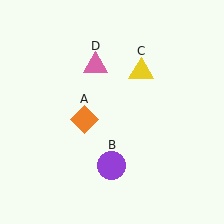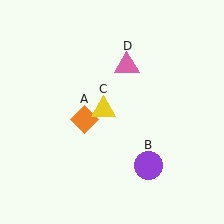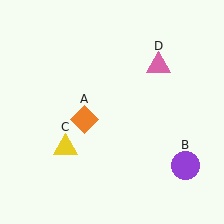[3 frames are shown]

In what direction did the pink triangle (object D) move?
The pink triangle (object D) moved right.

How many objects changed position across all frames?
3 objects changed position: purple circle (object B), yellow triangle (object C), pink triangle (object D).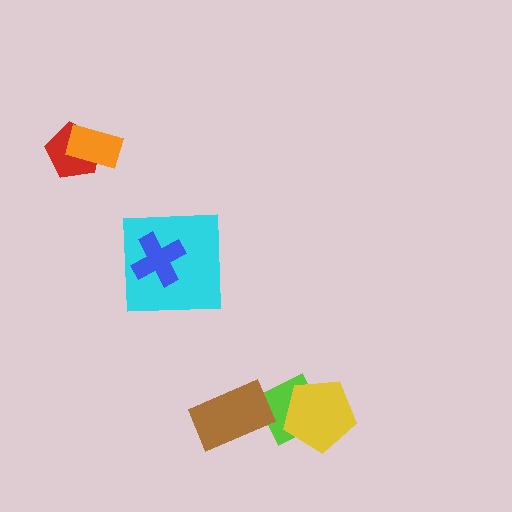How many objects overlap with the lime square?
1 object overlaps with the lime square.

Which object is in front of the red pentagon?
The orange rectangle is in front of the red pentagon.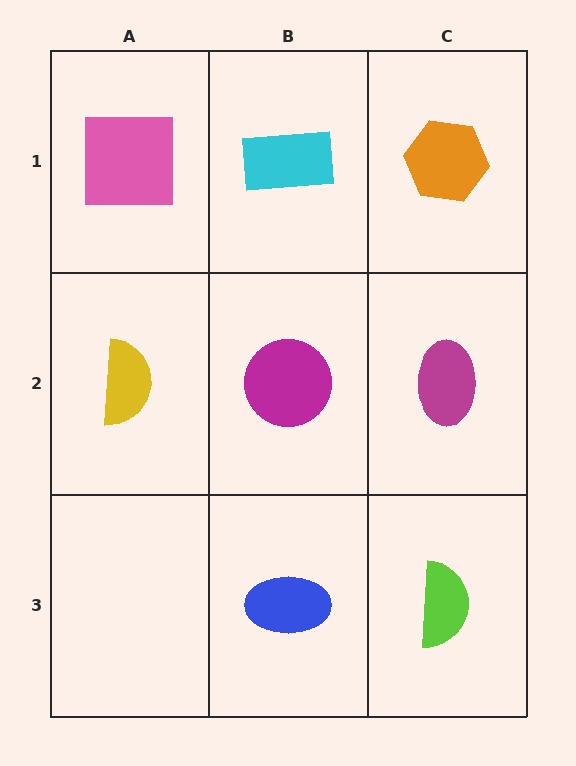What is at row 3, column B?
A blue ellipse.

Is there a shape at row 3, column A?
No, that cell is empty.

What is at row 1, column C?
An orange hexagon.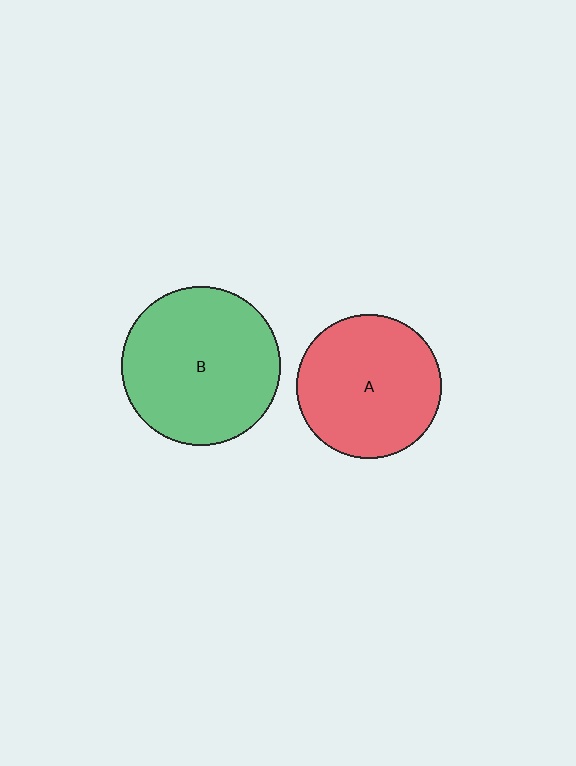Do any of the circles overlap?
No, none of the circles overlap.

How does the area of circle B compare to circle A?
Approximately 1.2 times.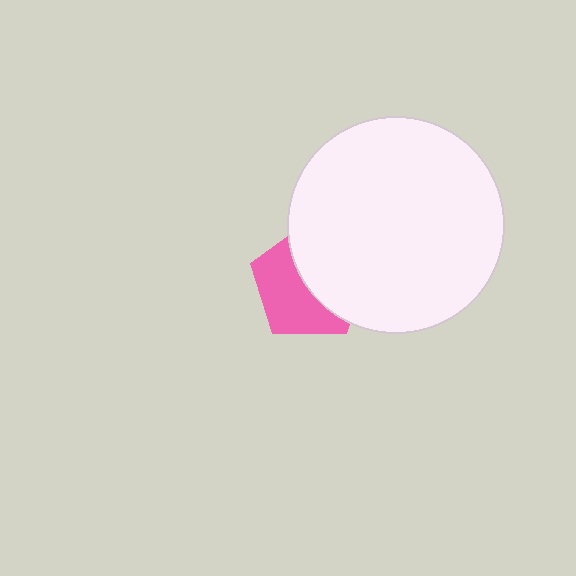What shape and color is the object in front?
The object in front is a white circle.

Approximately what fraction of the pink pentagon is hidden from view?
Roughly 50% of the pink pentagon is hidden behind the white circle.